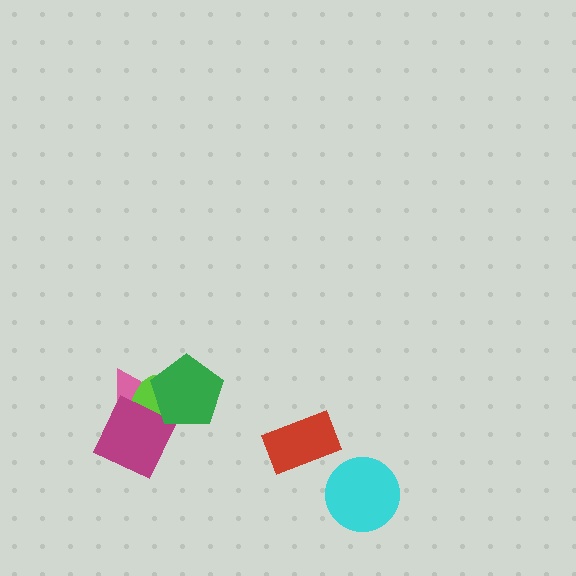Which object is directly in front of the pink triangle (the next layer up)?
The lime ellipse is directly in front of the pink triangle.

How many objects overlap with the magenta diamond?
3 objects overlap with the magenta diamond.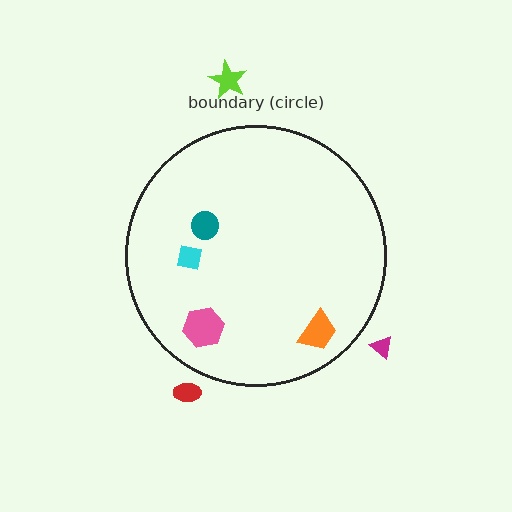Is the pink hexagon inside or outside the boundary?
Inside.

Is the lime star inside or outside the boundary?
Outside.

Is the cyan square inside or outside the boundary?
Inside.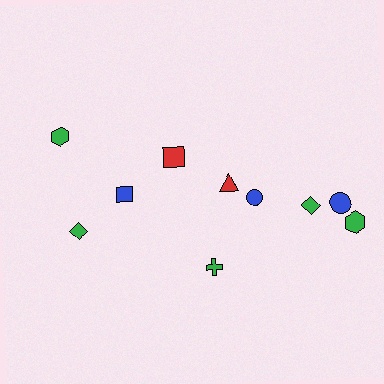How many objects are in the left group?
There are 4 objects.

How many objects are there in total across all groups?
There are 10 objects.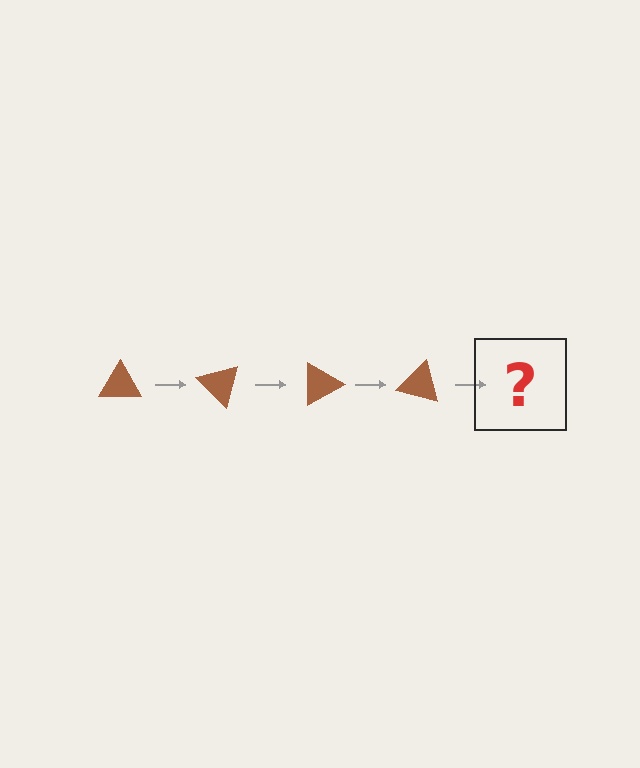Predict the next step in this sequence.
The next step is a brown triangle rotated 180 degrees.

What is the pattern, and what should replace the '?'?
The pattern is that the triangle rotates 45 degrees each step. The '?' should be a brown triangle rotated 180 degrees.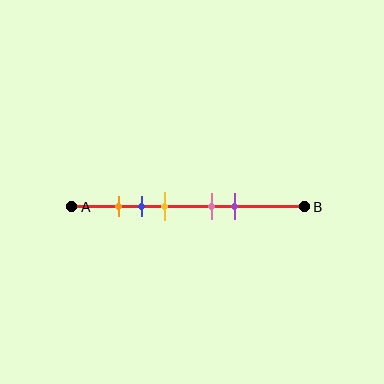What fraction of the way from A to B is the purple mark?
The purple mark is approximately 70% (0.7) of the way from A to B.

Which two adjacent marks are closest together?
The orange and blue marks are the closest adjacent pair.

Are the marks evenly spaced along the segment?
No, the marks are not evenly spaced.